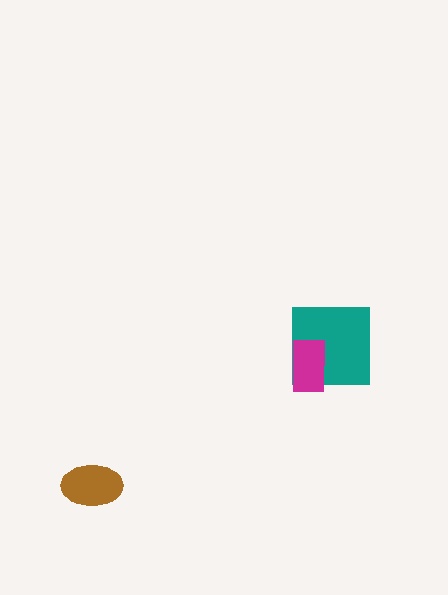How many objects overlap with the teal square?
1 object overlaps with the teal square.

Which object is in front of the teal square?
The magenta rectangle is in front of the teal square.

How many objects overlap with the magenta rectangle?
1 object overlaps with the magenta rectangle.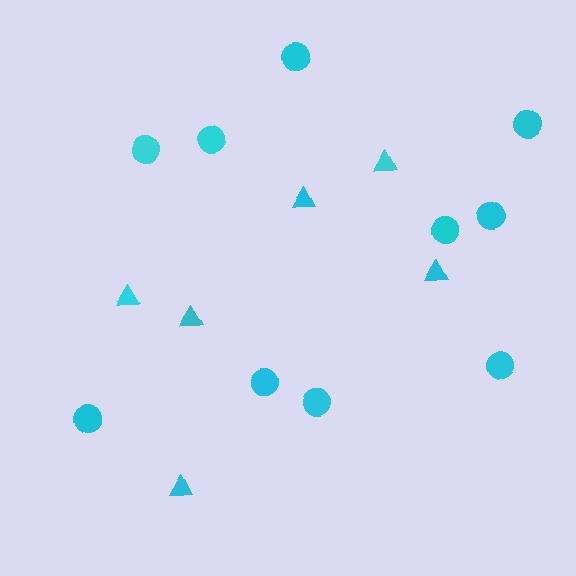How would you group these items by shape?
There are 2 groups: one group of triangles (6) and one group of circles (10).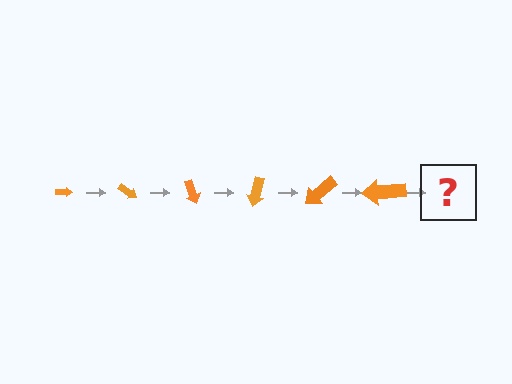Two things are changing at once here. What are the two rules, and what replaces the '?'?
The two rules are that the arrow grows larger each step and it rotates 35 degrees each step. The '?' should be an arrow, larger than the previous one and rotated 210 degrees from the start.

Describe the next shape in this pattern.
It should be an arrow, larger than the previous one and rotated 210 degrees from the start.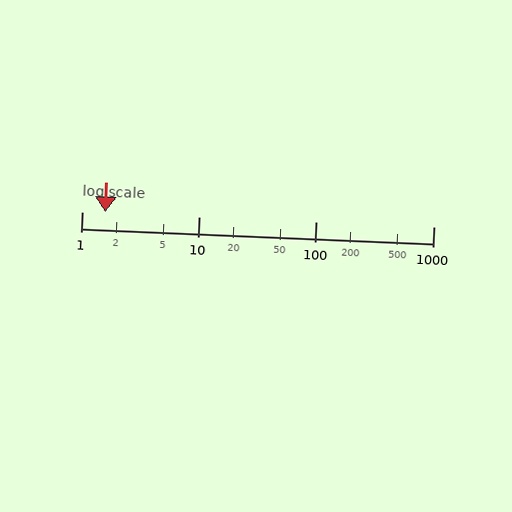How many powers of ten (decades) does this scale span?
The scale spans 3 decades, from 1 to 1000.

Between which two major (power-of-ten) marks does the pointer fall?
The pointer is between 1 and 10.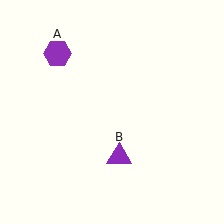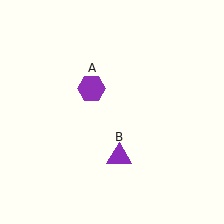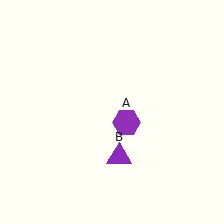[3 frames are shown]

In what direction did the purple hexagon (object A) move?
The purple hexagon (object A) moved down and to the right.